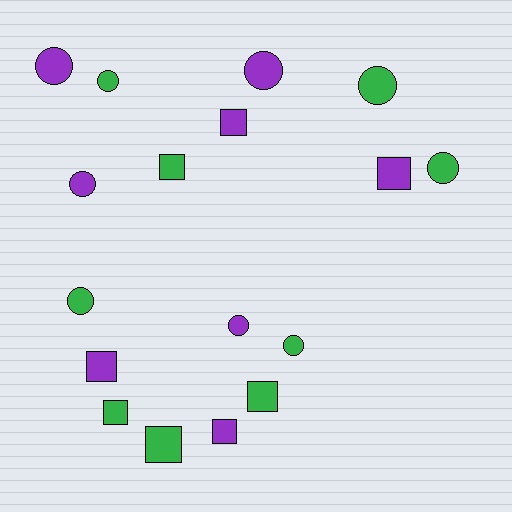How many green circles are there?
There are 5 green circles.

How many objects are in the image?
There are 17 objects.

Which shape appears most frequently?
Circle, with 9 objects.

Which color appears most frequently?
Green, with 9 objects.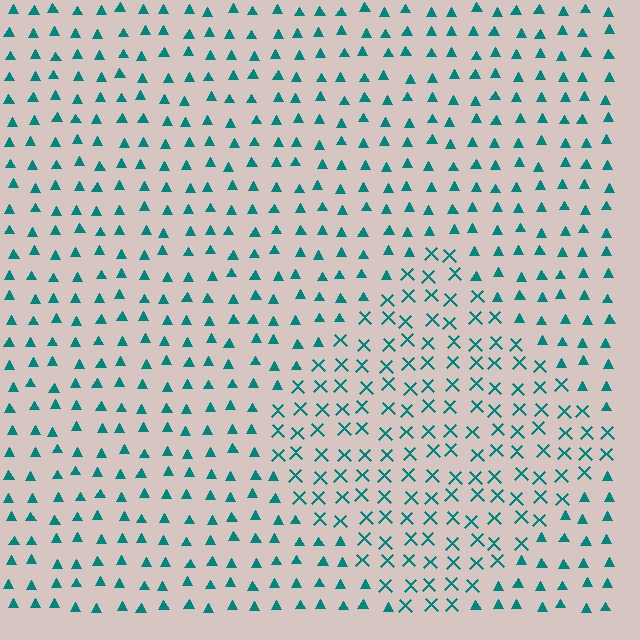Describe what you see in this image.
The image is filled with small teal elements arranged in a uniform grid. A diamond-shaped region contains X marks, while the surrounding area contains triangles. The boundary is defined purely by the change in element shape.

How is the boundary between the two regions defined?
The boundary is defined by a change in element shape: X marks inside vs. triangles outside. All elements share the same color and spacing.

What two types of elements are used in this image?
The image uses X marks inside the diamond region and triangles outside it.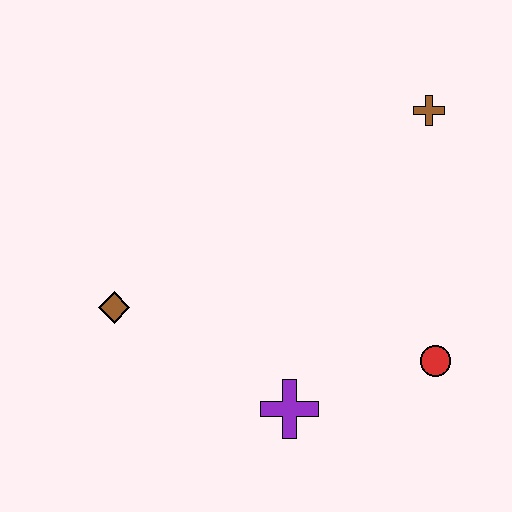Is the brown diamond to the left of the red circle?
Yes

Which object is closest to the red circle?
The purple cross is closest to the red circle.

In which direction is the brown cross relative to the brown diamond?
The brown cross is to the right of the brown diamond.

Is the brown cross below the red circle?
No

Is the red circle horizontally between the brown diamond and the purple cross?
No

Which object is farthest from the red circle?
The brown diamond is farthest from the red circle.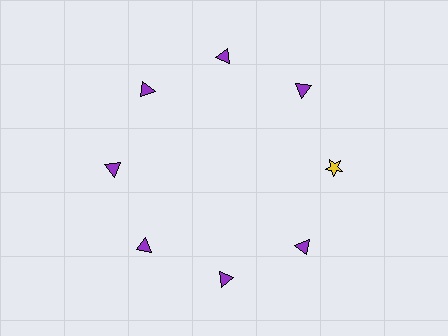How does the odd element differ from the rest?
It differs in both color (yellow instead of purple) and shape (star instead of triangle).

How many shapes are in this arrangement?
There are 8 shapes arranged in a ring pattern.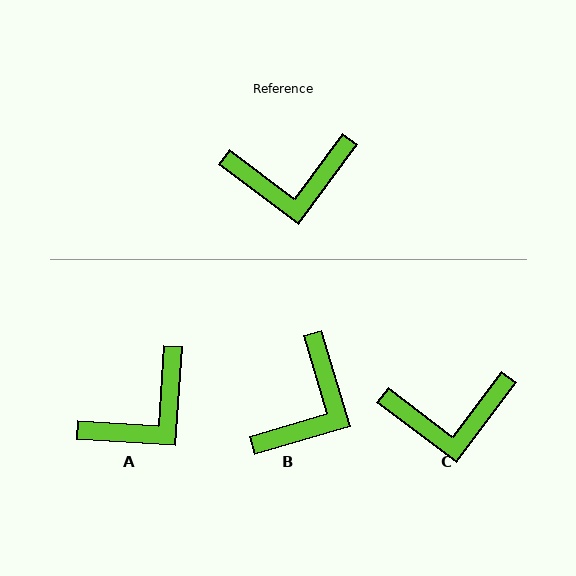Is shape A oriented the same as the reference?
No, it is off by about 33 degrees.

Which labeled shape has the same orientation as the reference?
C.